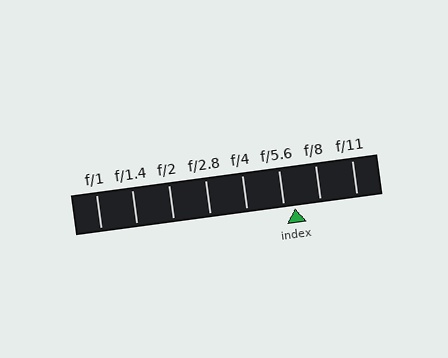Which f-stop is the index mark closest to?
The index mark is closest to f/5.6.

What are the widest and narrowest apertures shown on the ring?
The widest aperture shown is f/1 and the narrowest is f/11.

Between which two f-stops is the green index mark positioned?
The index mark is between f/5.6 and f/8.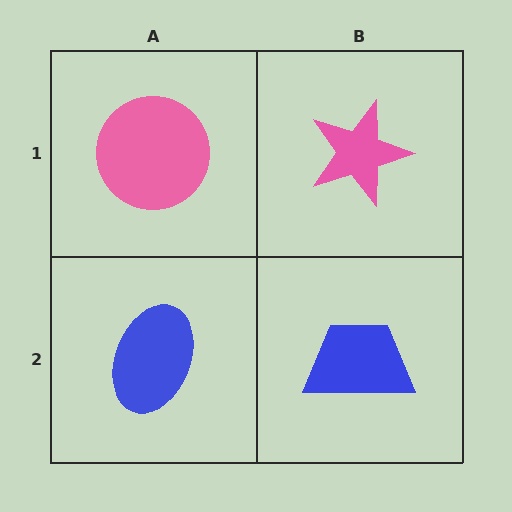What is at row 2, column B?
A blue trapezoid.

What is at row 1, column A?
A pink circle.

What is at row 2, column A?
A blue ellipse.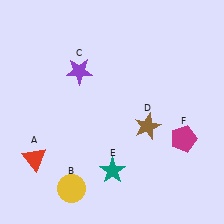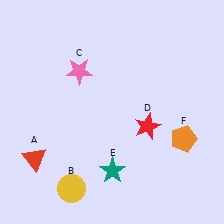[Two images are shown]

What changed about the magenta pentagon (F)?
In Image 1, F is magenta. In Image 2, it changed to orange.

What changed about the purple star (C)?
In Image 1, C is purple. In Image 2, it changed to pink.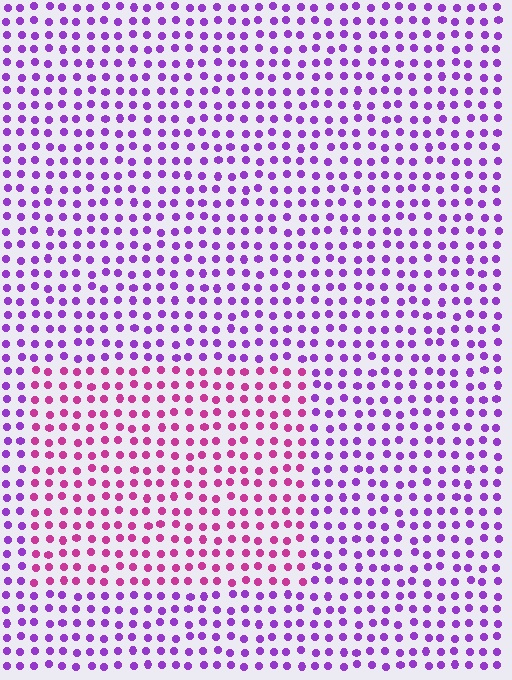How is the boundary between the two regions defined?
The boundary is defined purely by a slight shift in hue (about 42 degrees). Spacing, size, and orientation are identical on both sides.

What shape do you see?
I see a rectangle.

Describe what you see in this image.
The image is filled with small purple elements in a uniform arrangement. A rectangle-shaped region is visible where the elements are tinted to a slightly different hue, forming a subtle color boundary.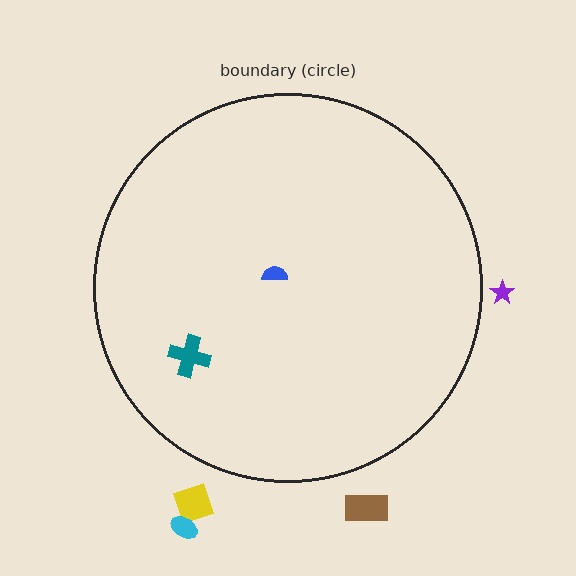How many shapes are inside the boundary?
2 inside, 4 outside.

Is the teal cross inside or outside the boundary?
Inside.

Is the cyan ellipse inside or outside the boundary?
Outside.